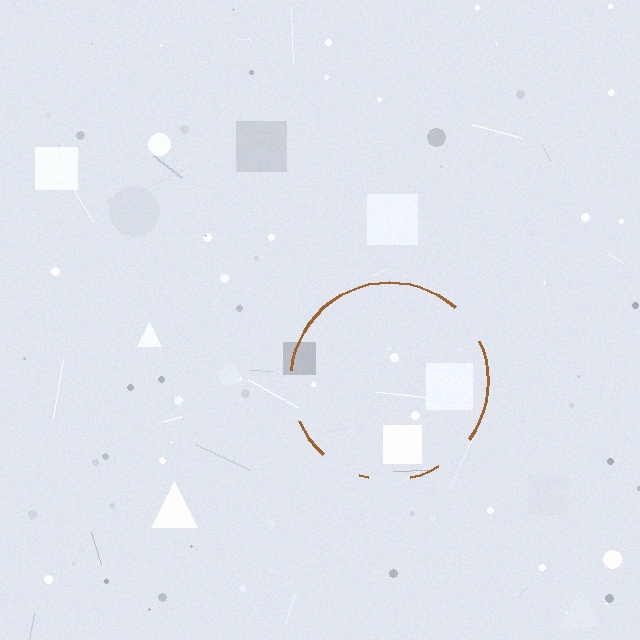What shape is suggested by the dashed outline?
The dashed outline suggests a circle.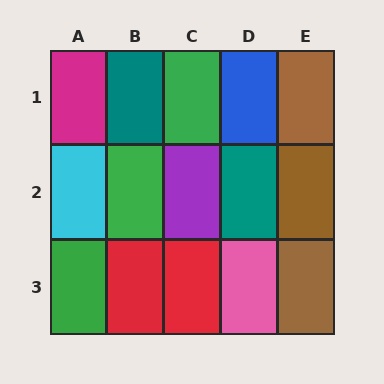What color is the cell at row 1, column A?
Magenta.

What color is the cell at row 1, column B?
Teal.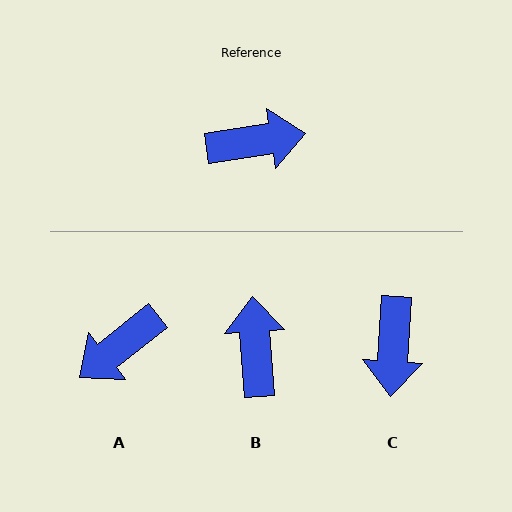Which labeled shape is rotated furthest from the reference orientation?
A, about 151 degrees away.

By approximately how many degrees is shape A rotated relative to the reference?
Approximately 151 degrees clockwise.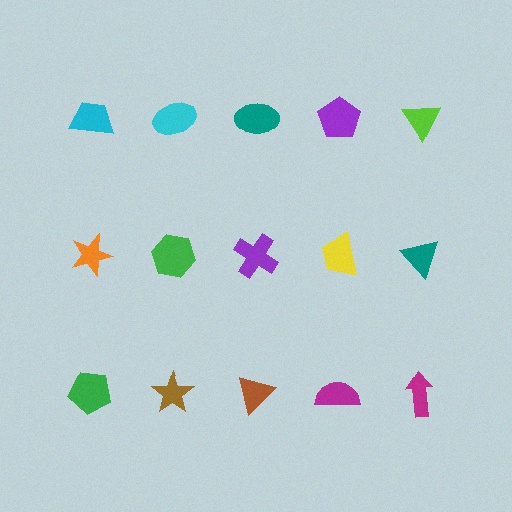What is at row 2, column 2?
A green hexagon.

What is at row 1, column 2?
A cyan ellipse.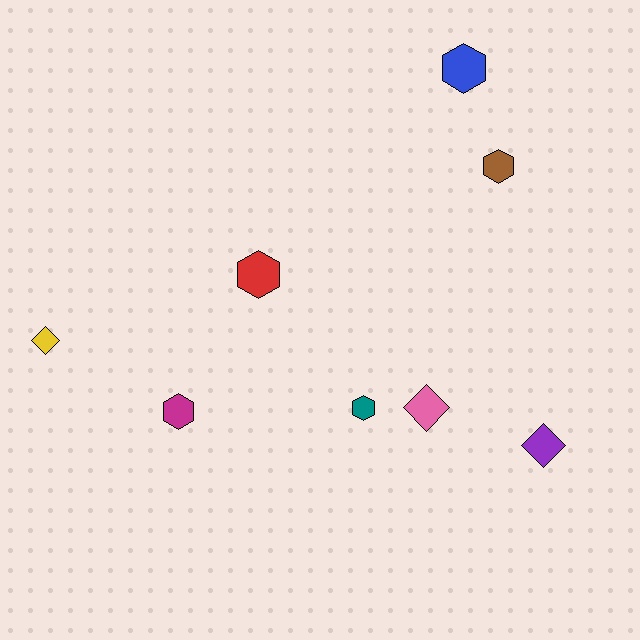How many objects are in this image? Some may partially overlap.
There are 8 objects.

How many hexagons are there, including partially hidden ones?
There are 5 hexagons.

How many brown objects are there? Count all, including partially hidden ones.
There is 1 brown object.